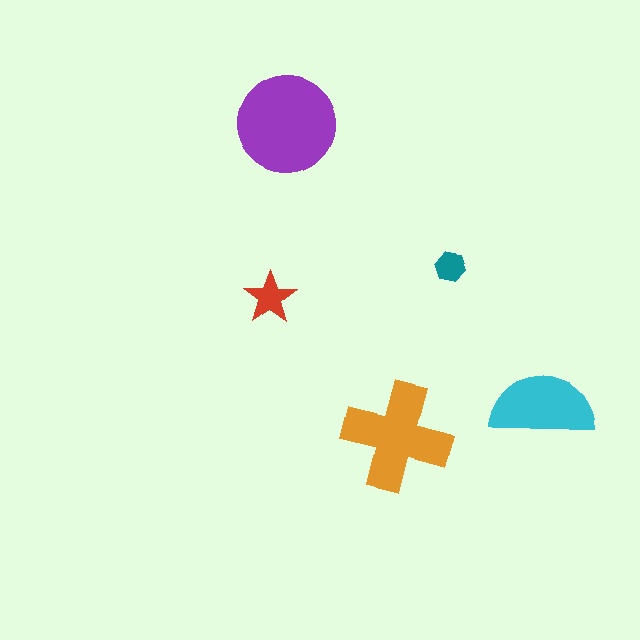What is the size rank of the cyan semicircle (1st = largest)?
3rd.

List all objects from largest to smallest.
The purple circle, the orange cross, the cyan semicircle, the red star, the teal hexagon.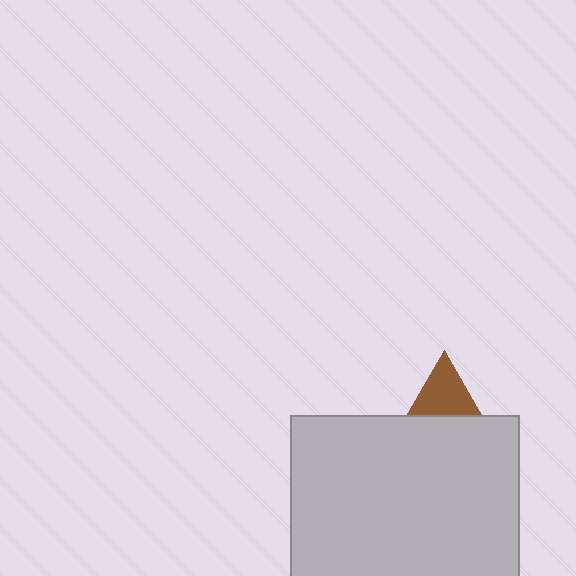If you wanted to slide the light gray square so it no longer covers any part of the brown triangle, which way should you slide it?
Slide it down — that is the most direct way to separate the two shapes.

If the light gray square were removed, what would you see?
You would see the complete brown triangle.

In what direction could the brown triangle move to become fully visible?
The brown triangle could move up. That would shift it out from behind the light gray square entirely.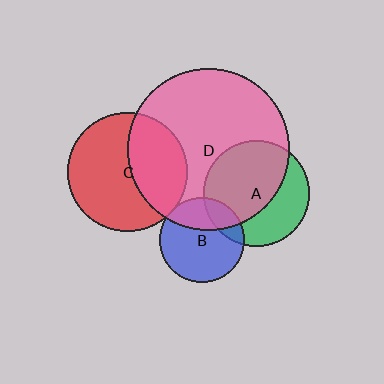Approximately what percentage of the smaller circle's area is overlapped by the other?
Approximately 20%.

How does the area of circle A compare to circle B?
Approximately 1.5 times.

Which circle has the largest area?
Circle D (pink).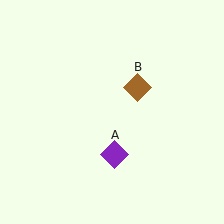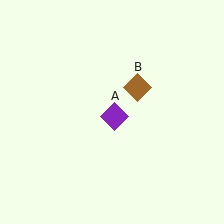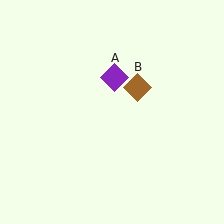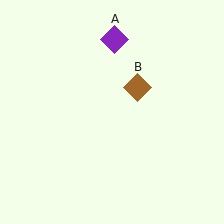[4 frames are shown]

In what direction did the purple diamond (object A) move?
The purple diamond (object A) moved up.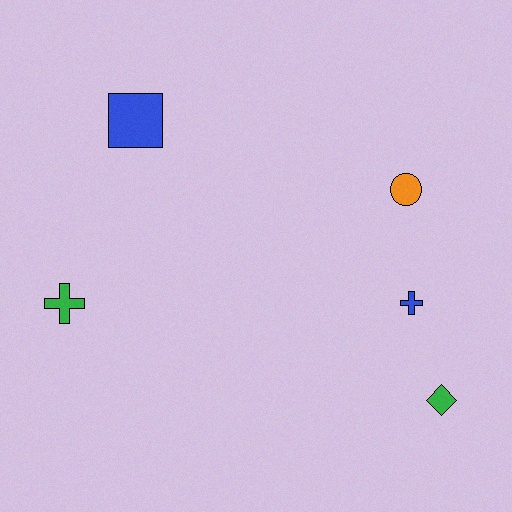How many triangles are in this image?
There are no triangles.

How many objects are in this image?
There are 5 objects.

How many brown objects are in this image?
There are no brown objects.